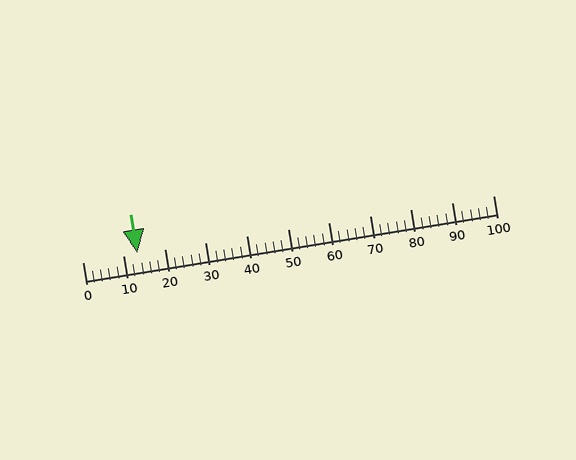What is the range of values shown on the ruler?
The ruler shows values from 0 to 100.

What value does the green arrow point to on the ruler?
The green arrow points to approximately 13.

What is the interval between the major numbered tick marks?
The major tick marks are spaced 10 units apart.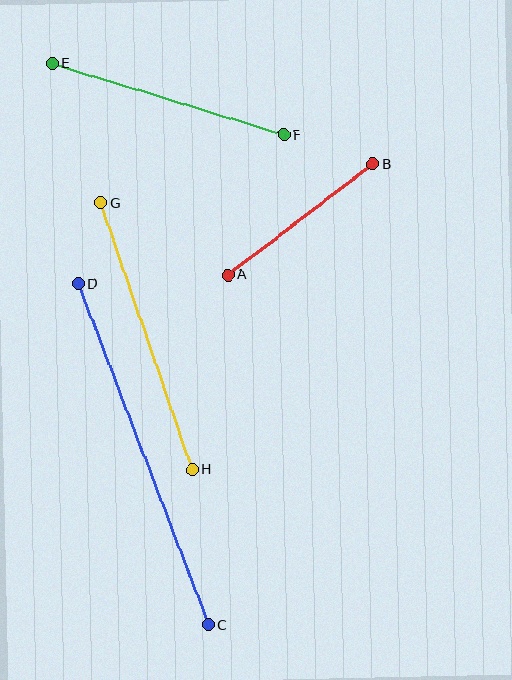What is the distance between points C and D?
The distance is approximately 365 pixels.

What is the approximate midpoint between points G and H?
The midpoint is at approximately (146, 336) pixels.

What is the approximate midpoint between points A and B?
The midpoint is at approximately (300, 219) pixels.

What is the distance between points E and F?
The distance is approximately 242 pixels.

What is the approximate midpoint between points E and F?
The midpoint is at approximately (168, 99) pixels.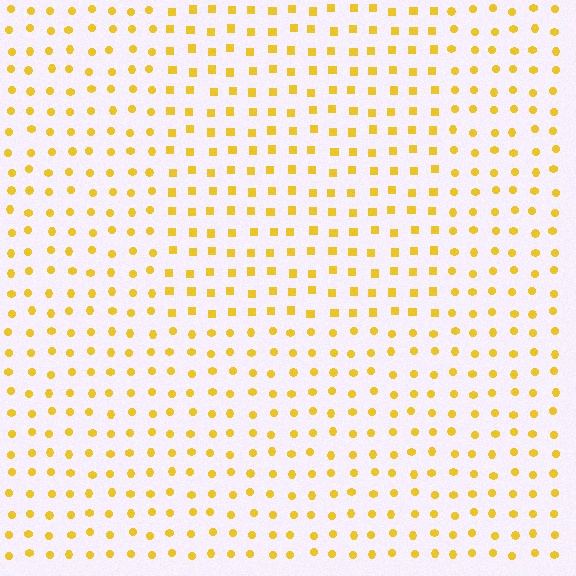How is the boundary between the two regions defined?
The boundary is defined by a change in element shape: squares inside vs. circles outside. All elements share the same color and spacing.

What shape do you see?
I see a rectangle.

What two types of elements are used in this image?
The image uses squares inside the rectangle region and circles outside it.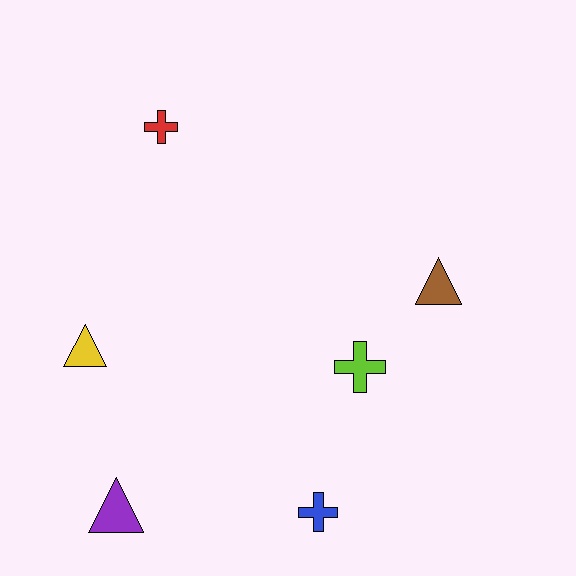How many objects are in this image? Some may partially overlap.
There are 6 objects.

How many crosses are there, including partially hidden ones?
There are 3 crosses.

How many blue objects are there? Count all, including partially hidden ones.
There is 1 blue object.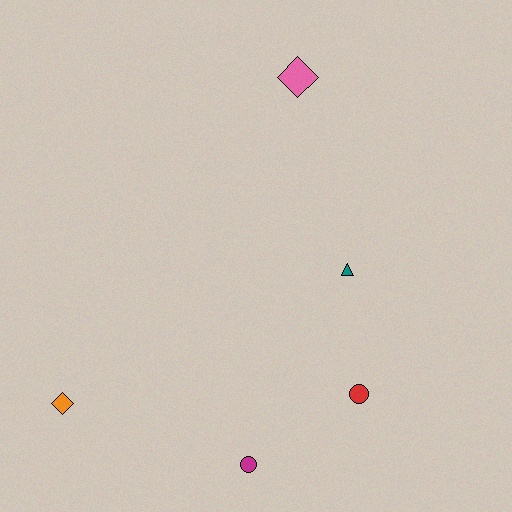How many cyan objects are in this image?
There are no cyan objects.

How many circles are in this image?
There are 2 circles.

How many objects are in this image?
There are 5 objects.